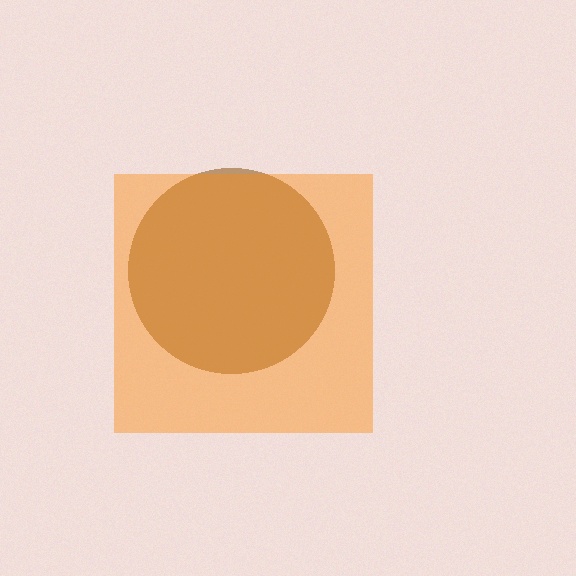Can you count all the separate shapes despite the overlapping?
Yes, there are 2 separate shapes.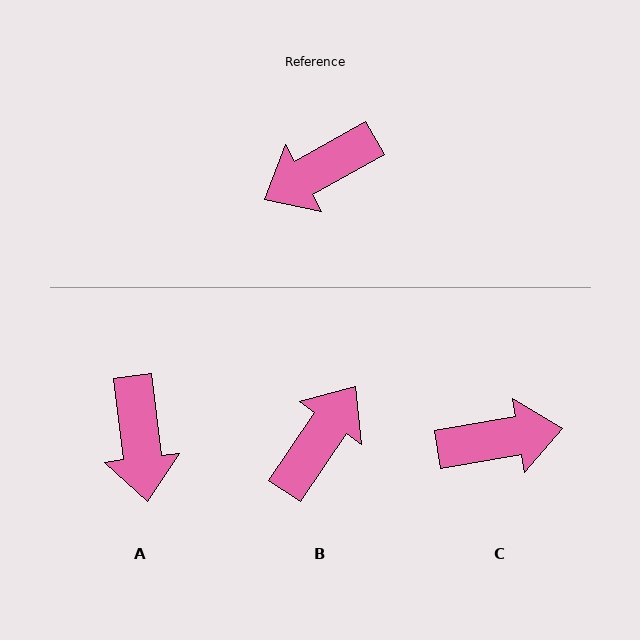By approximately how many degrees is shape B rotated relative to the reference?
Approximately 153 degrees clockwise.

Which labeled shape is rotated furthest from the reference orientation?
C, about 161 degrees away.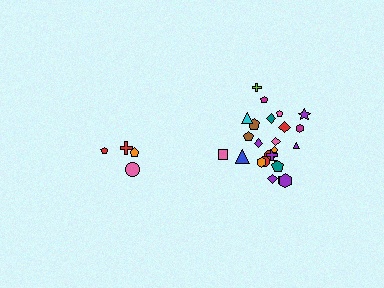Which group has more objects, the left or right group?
The right group.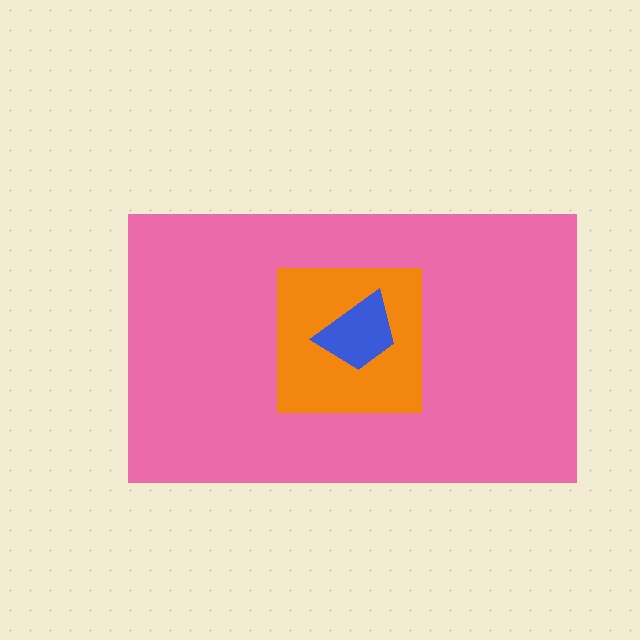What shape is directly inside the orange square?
The blue trapezoid.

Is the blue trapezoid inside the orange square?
Yes.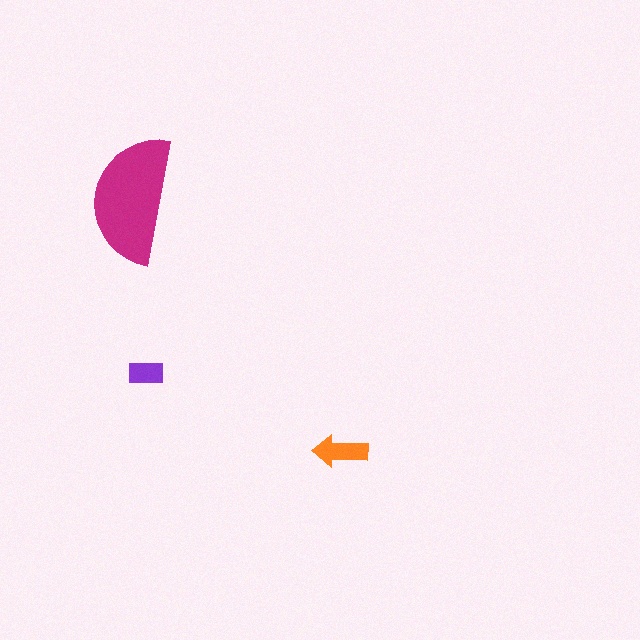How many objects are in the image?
There are 3 objects in the image.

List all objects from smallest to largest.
The purple rectangle, the orange arrow, the magenta semicircle.